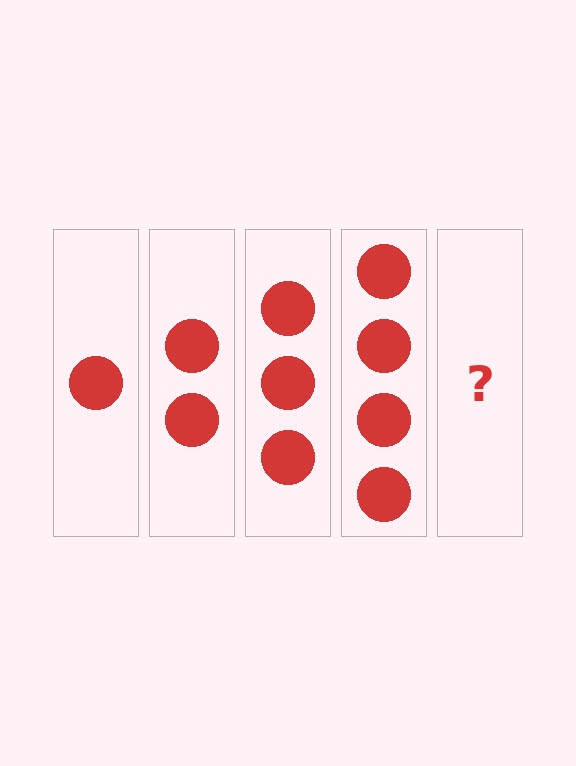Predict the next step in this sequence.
The next step is 5 circles.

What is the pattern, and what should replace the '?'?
The pattern is that each step adds one more circle. The '?' should be 5 circles.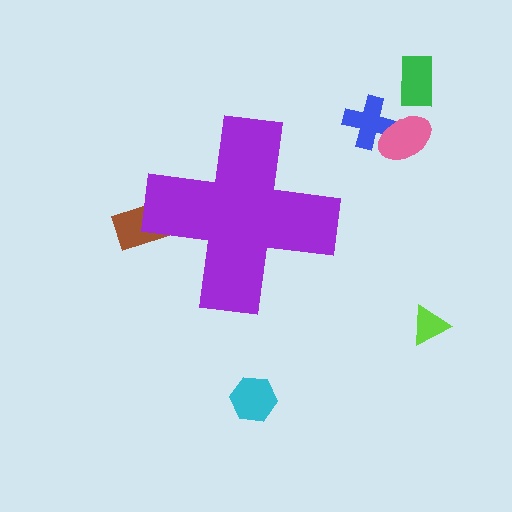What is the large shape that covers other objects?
A purple cross.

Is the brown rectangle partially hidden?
Yes, the brown rectangle is partially hidden behind the purple cross.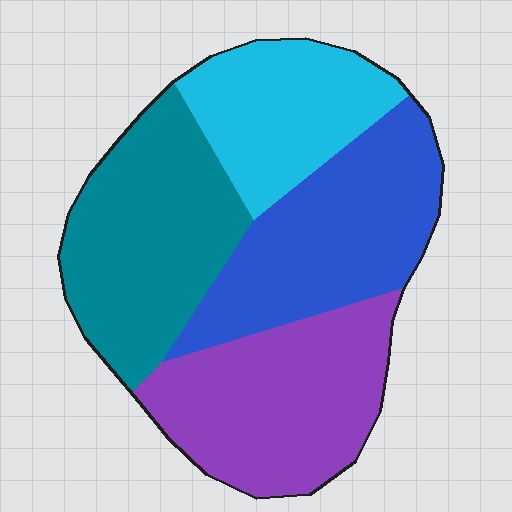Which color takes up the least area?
Cyan, at roughly 20%.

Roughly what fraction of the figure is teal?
Teal takes up about one quarter (1/4) of the figure.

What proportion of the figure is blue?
Blue takes up between a sixth and a third of the figure.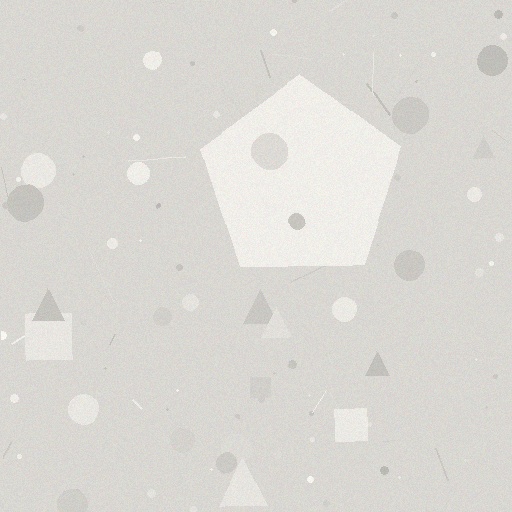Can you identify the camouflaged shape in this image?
The camouflaged shape is a pentagon.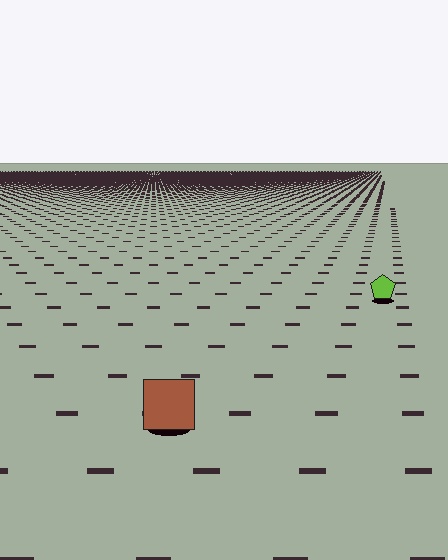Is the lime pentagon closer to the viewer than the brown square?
No. The brown square is closer — you can tell from the texture gradient: the ground texture is coarser near it.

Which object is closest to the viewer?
The brown square is closest. The texture marks near it are larger and more spread out.